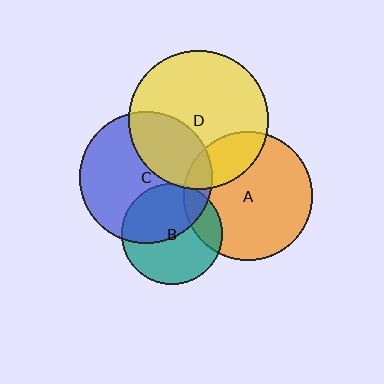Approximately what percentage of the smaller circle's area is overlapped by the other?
Approximately 35%.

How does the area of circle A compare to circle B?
Approximately 1.6 times.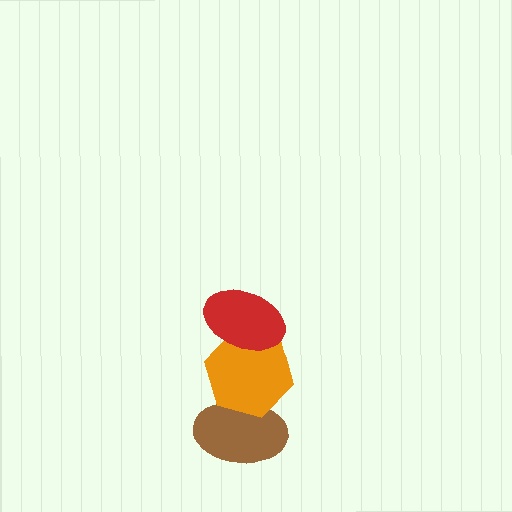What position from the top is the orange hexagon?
The orange hexagon is 2nd from the top.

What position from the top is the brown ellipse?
The brown ellipse is 3rd from the top.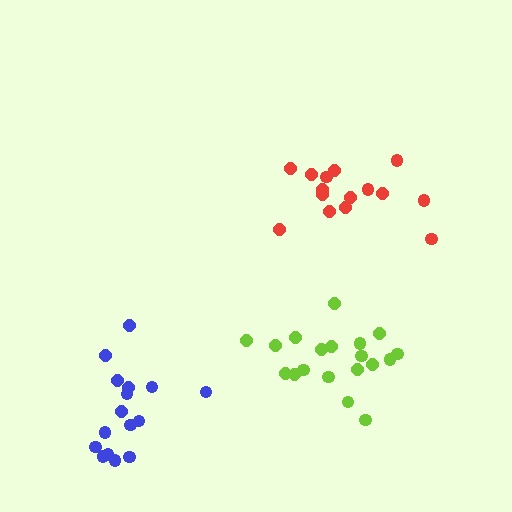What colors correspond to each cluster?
The clusters are colored: red, lime, blue.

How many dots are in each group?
Group 1: 15 dots, Group 2: 19 dots, Group 3: 16 dots (50 total).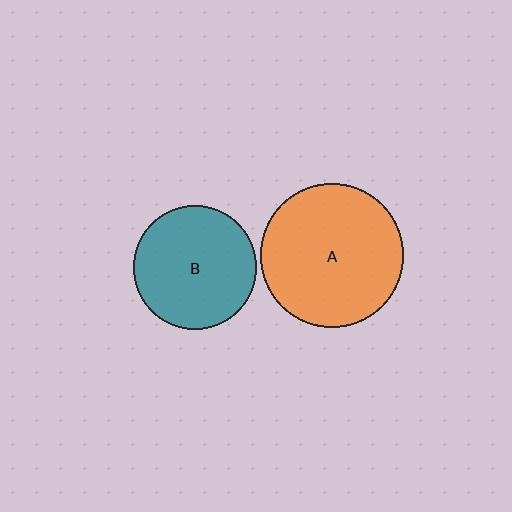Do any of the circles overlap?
No, none of the circles overlap.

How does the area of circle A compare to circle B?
Approximately 1.3 times.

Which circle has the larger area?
Circle A (orange).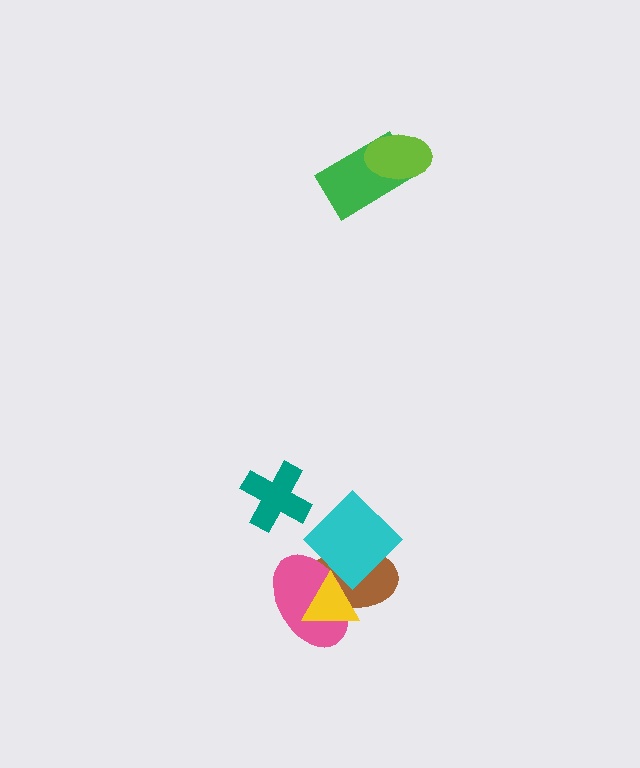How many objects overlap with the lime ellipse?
1 object overlaps with the lime ellipse.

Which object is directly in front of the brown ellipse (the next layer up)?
The pink ellipse is directly in front of the brown ellipse.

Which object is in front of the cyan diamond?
The yellow triangle is in front of the cyan diamond.